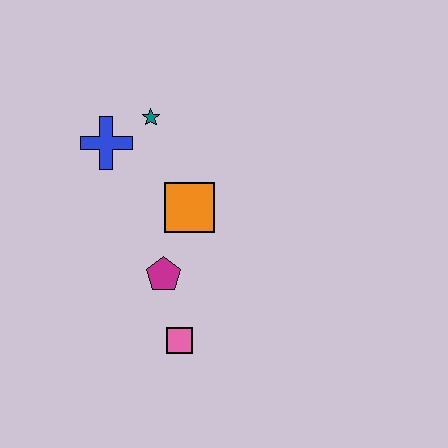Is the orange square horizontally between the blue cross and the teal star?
No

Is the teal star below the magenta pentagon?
No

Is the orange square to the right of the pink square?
Yes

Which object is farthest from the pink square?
The teal star is farthest from the pink square.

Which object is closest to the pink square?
The magenta pentagon is closest to the pink square.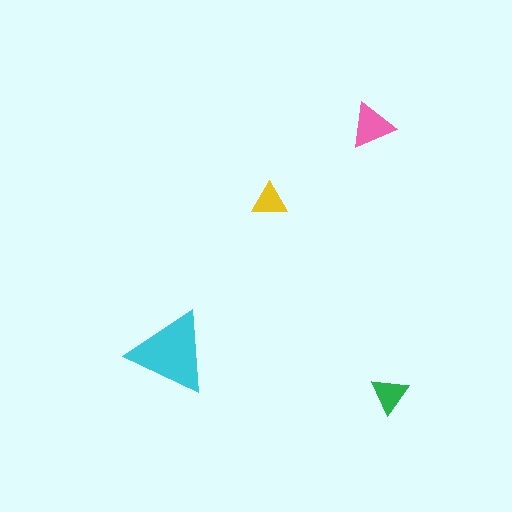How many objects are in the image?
There are 4 objects in the image.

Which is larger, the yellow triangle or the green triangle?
The green one.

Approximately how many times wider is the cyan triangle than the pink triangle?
About 2 times wider.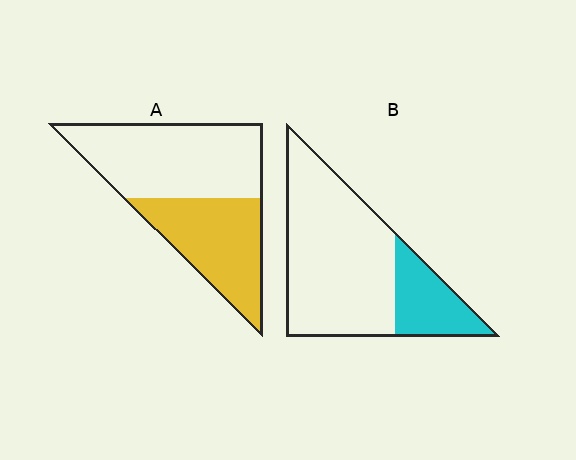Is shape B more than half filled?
No.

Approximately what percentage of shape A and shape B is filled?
A is approximately 40% and B is approximately 25%.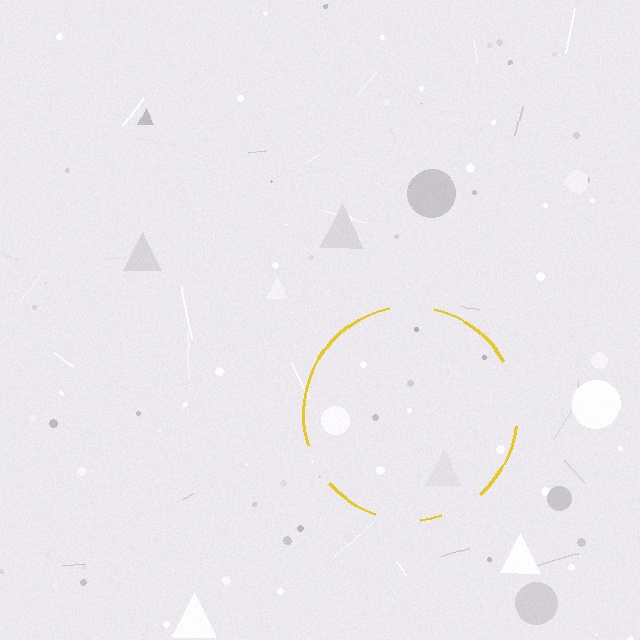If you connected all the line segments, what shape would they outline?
They would outline a circle.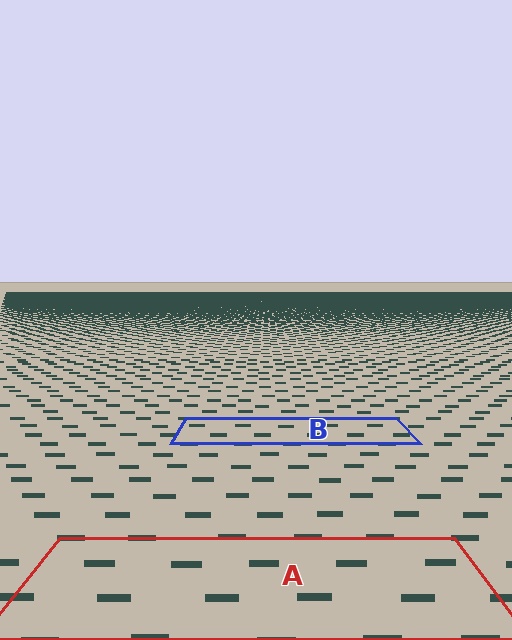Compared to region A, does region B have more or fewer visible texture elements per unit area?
Region B has more texture elements per unit area — they are packed more densely because it is farther away.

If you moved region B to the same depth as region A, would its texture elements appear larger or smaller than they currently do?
They would appear larger. At a closer depth, the same texture elements are projected at a bigger on-screen size.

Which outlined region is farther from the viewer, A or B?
Region B is farther from the viewer — the texture elements inside it appear smaller and more densely packed.